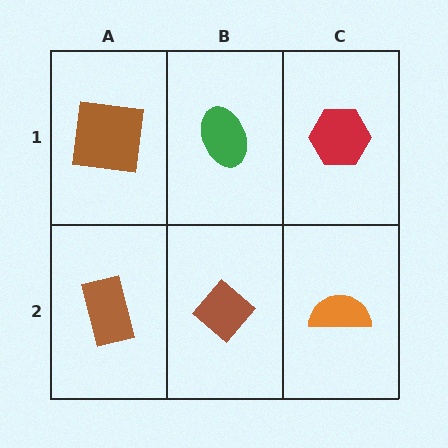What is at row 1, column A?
A brown square.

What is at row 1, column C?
A red hexagon.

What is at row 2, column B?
A brown diamond.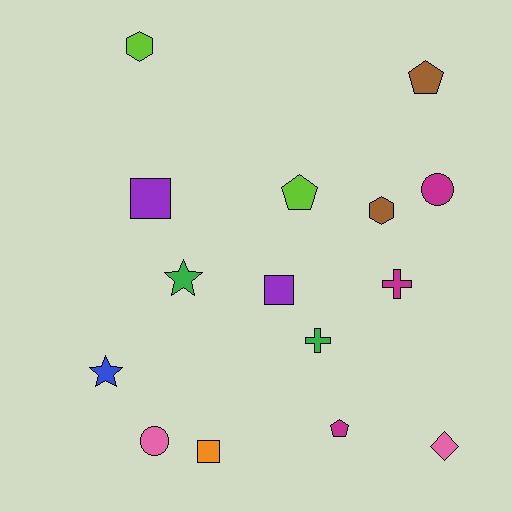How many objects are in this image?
There are 15 objects.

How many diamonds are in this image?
There is 1 diamond.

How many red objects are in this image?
There are no red objects.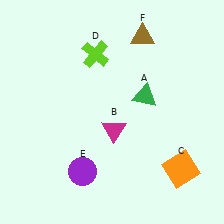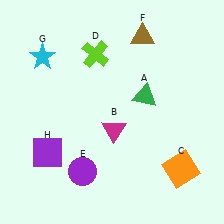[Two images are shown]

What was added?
A cyan star (G), a purple square (H) were added in Image 2.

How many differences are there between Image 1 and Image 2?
There are 2 differences between the two images.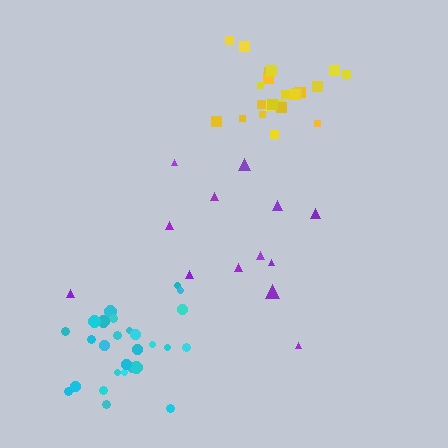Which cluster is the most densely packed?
Yellow.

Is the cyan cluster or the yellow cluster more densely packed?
Yellow.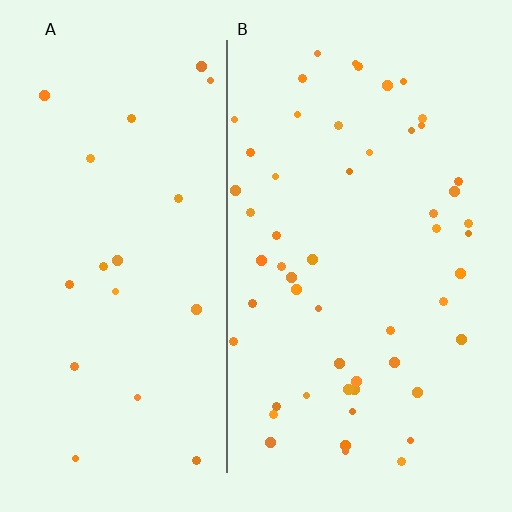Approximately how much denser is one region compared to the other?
Approximately 2.6× — region B over region A.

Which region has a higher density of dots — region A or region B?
B (the right).